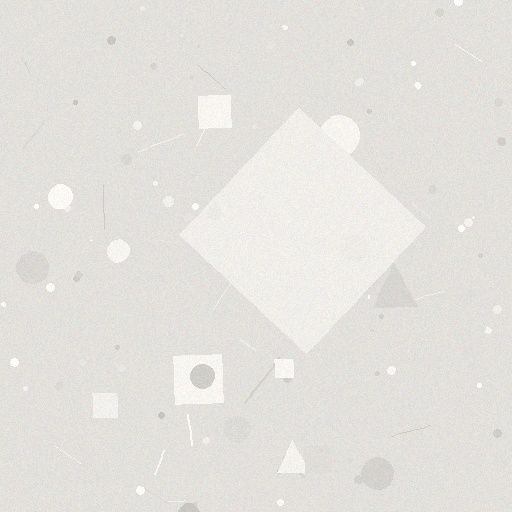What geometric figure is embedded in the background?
A diamond is embedded in the background.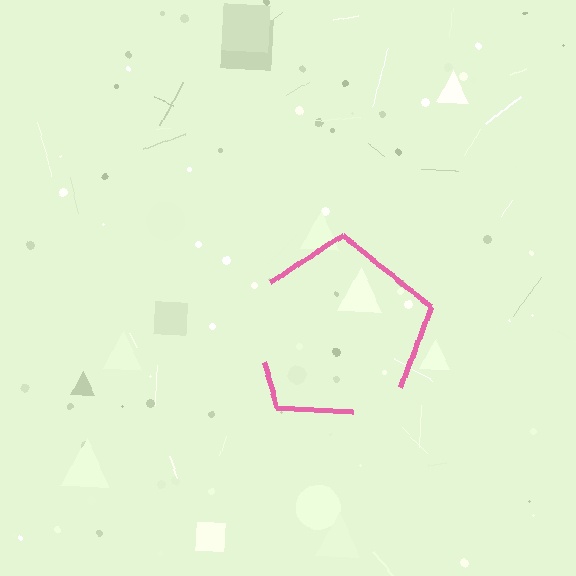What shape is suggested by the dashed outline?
The dashed outline suggests a pentagon.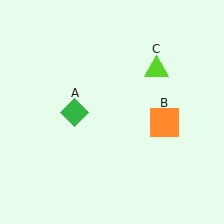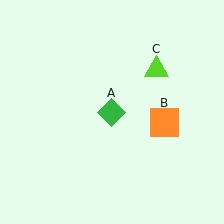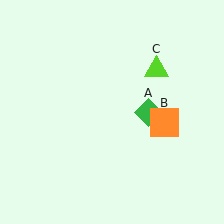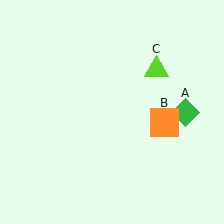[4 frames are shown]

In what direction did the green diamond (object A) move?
The green diamond (object A) moved right.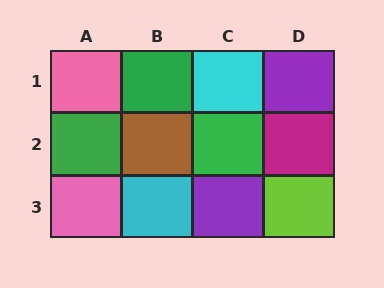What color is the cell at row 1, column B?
Green.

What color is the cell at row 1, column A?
Pink.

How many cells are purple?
2 cells are purple.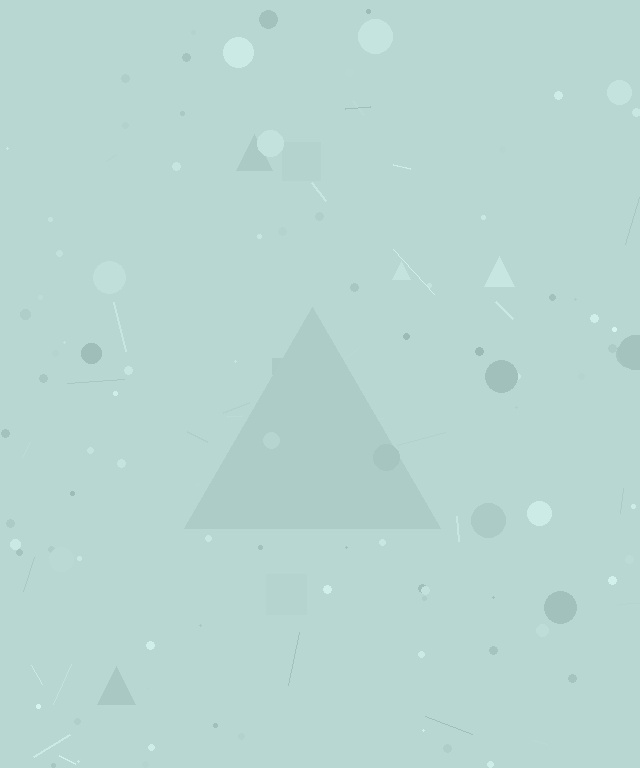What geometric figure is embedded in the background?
A triangle is embedded in the background.